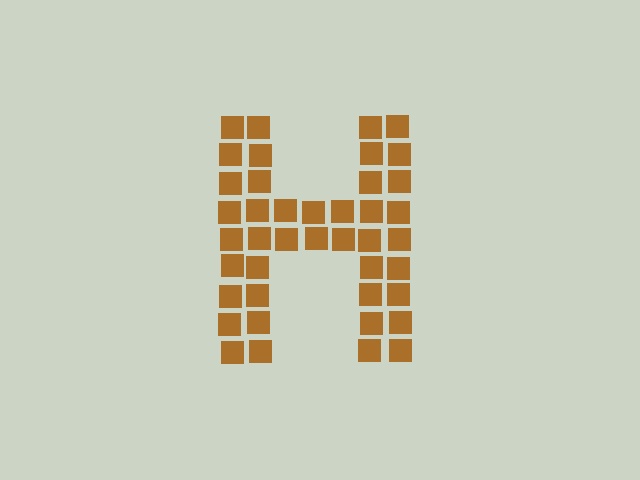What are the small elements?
The small elements are squares.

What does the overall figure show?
The overall figure shows the letter H.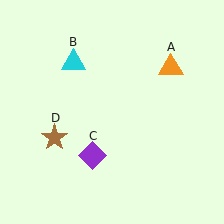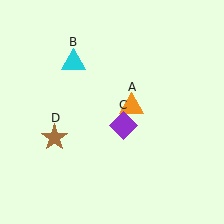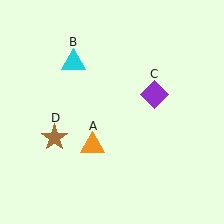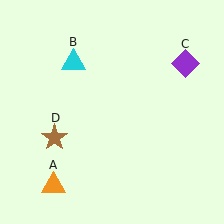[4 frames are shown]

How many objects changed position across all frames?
2 objects changed position: orange triangle (object A), purple diamond (object C).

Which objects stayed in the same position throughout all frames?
Cyan triangle (object B) and brown star (object D) remained stationary.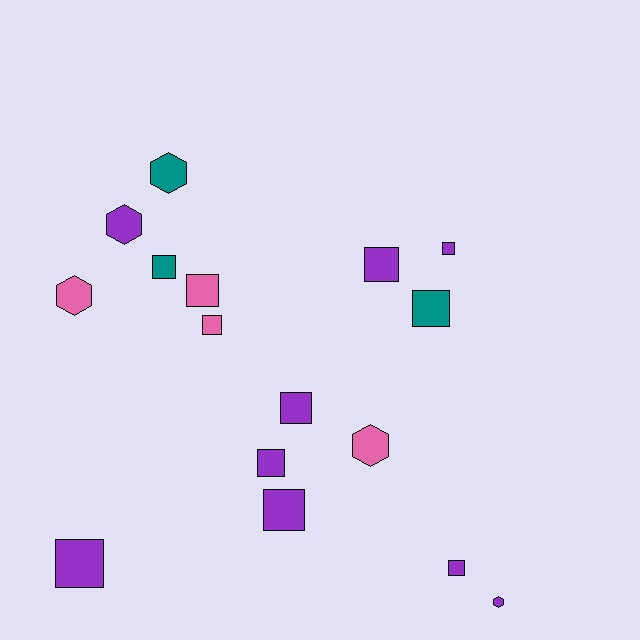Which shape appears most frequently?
Square, with 11 objects.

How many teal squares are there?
There are 2 teal squares.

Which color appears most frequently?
Purple, with 9 objects.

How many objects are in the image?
There are 16 objects.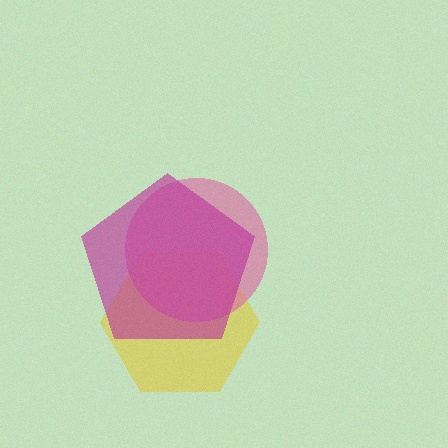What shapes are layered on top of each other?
The layered shapes are: a yellow hexagon, a pink circle, a magenta pentagon.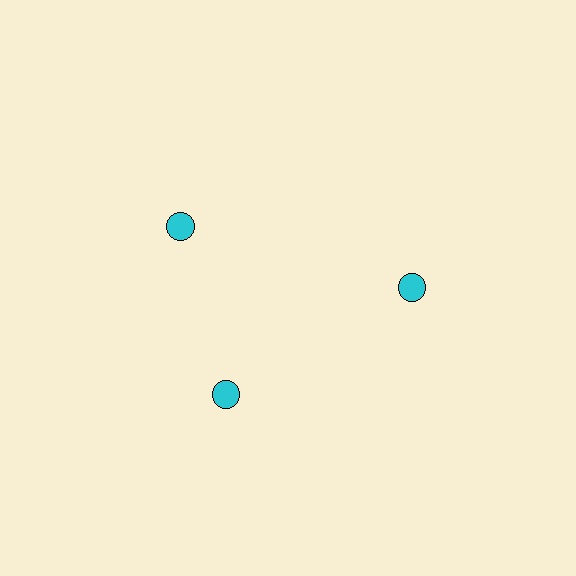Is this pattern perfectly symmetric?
No. The 3 cyan circles are arranged in a ring, but one element near the 11 o'clock position is rotated out of alignment along the ring, breaking the 3-fold rotational symmetry.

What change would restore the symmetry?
The symmetry would be restored by rotating it back into even spacing with its neighbors so that all 3 circles sit at equal angles and equal distance from the center.